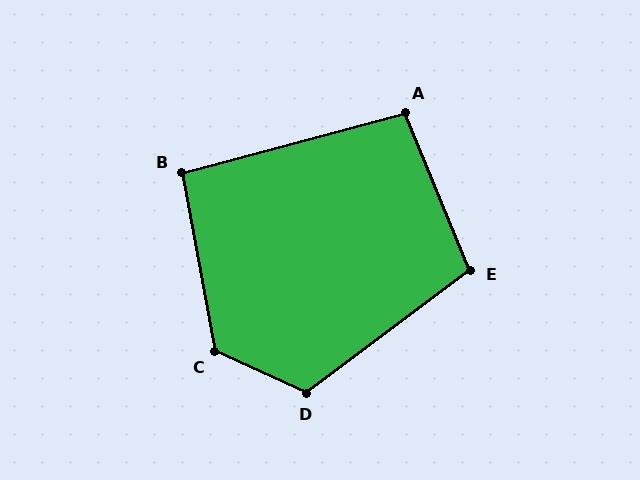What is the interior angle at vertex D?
Approximately 119 degrees (obtuse).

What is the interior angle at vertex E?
Approximately 104 degrees (obtuse).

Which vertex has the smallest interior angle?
B, at approximately 95 degrees.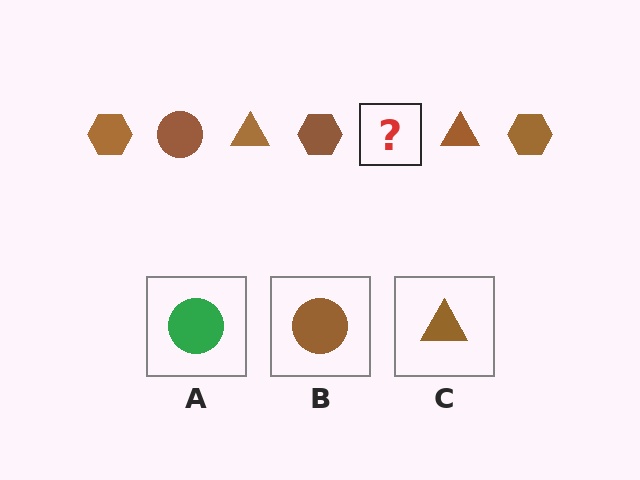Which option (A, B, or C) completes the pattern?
B.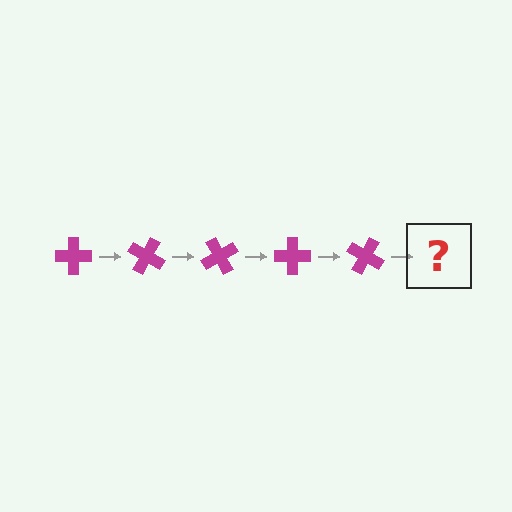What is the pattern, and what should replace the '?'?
The pattern is that the cross rotates 30 degrees each step. The '?' should be a magenta cross rotated 150 degrees.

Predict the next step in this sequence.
The next step is a magenta cross rotated 150 degrees.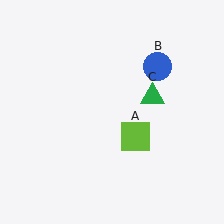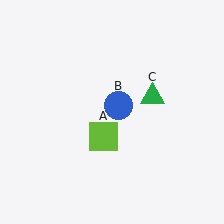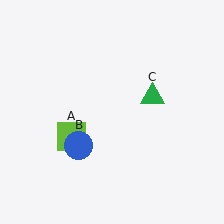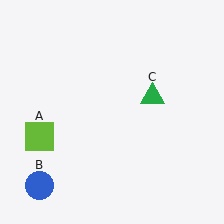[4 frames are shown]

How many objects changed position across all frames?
2 objects changed position: lime square (object A), blue circle (object B).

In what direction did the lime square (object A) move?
The lime square (object A) moved left.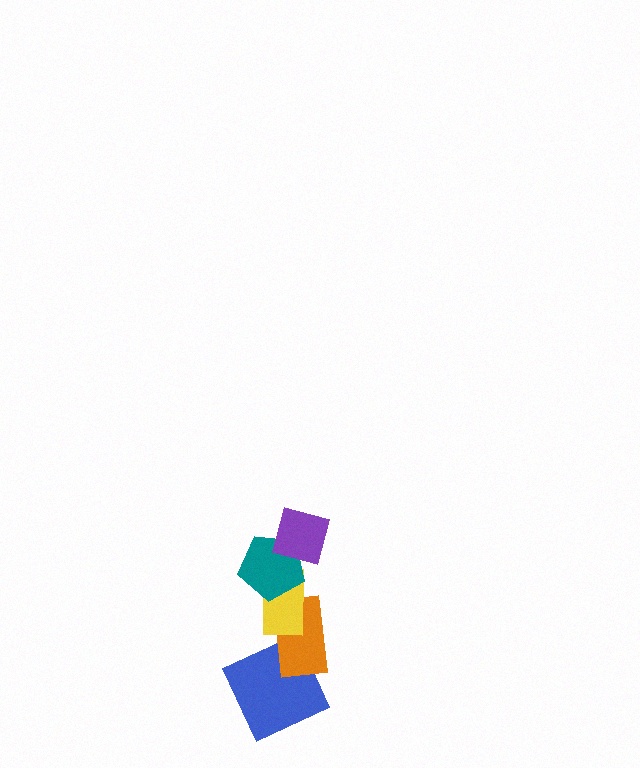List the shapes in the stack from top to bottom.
From top to bottom: the purple diamond, the teal pentagon, the yellow rectangle, the orange rectangle, the blue square.